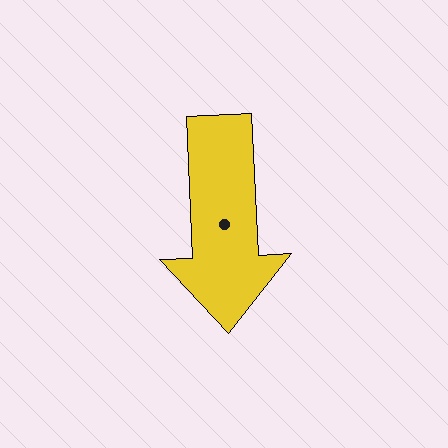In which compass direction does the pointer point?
South.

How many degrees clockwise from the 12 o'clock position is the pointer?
Approximately 177 degrees.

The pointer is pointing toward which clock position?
Roughly 6 o'clock.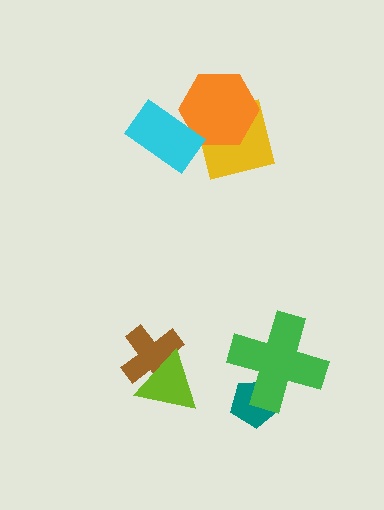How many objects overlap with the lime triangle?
1 object overlaps with the lime triangle.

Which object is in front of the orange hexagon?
The cyan rectangle is in front of the orange hexagon.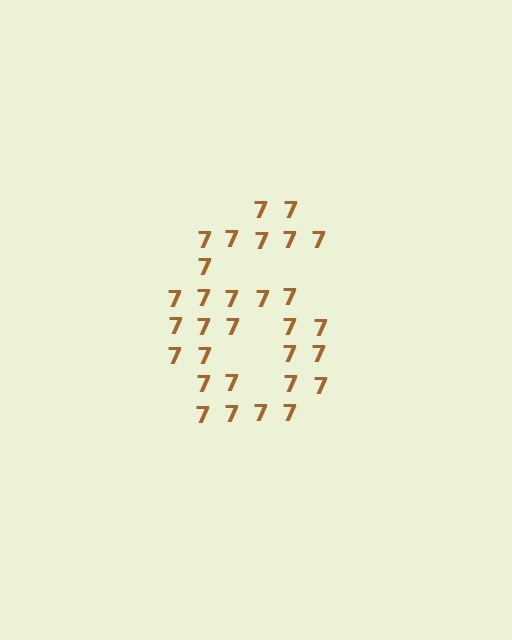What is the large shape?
The large shape is the digit 6.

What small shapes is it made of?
It is made of small digit 7's.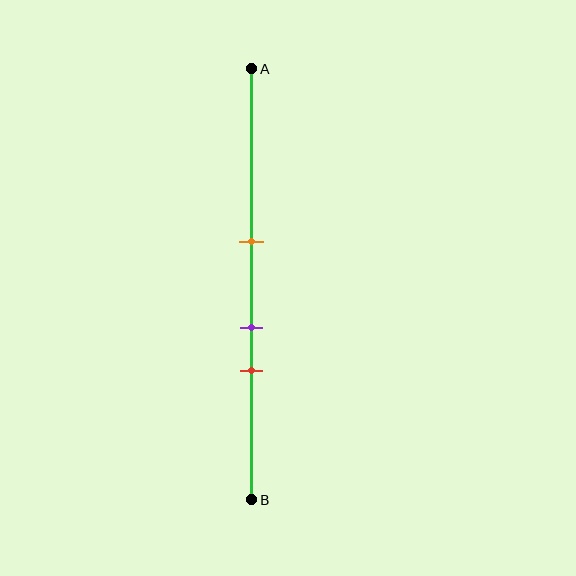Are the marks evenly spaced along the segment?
Yes, the marks are approximately evenly spaced.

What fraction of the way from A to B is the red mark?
The red mark is approximately 70% (0.7) of the way from A to B.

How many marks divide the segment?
There are 3 marks dividing the segment.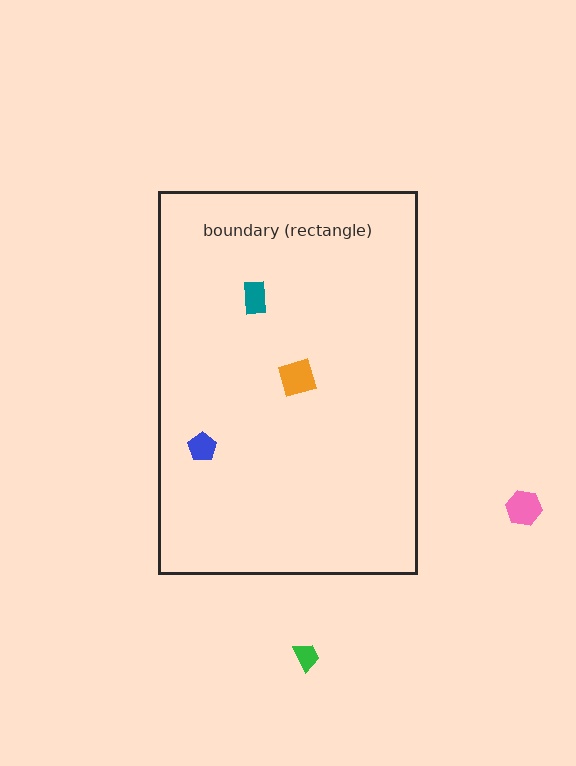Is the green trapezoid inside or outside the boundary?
Outside.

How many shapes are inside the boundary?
3 inside, 2 outside.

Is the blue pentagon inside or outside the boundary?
Inside.